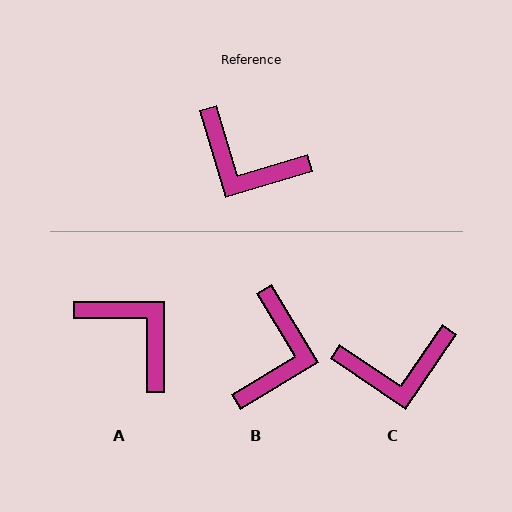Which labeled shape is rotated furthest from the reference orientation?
A, about 163 degrees away.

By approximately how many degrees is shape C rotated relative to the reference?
Approximately 39 degrees counter-clockwise.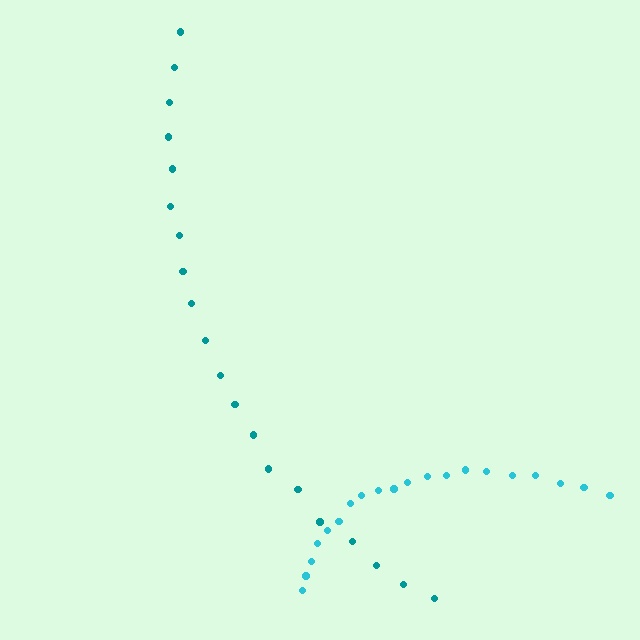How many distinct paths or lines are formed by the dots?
There are 2 distinct paths.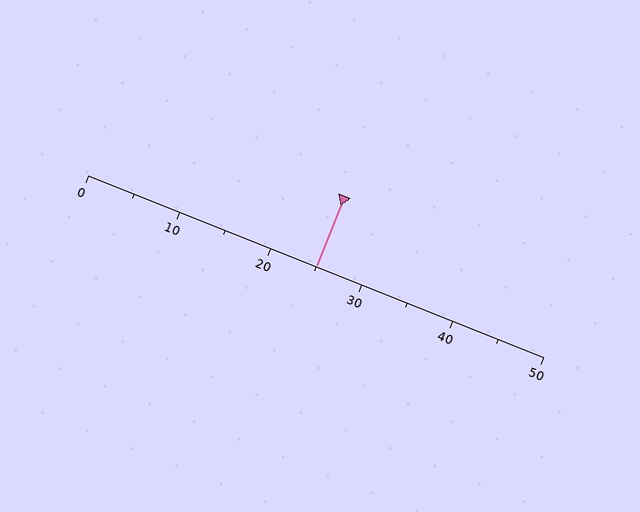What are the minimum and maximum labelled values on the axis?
The axis runs from 0 to 50.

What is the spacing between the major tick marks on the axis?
The major ticks are spaced 10 apart.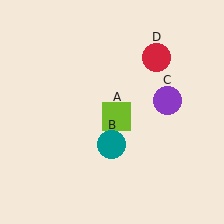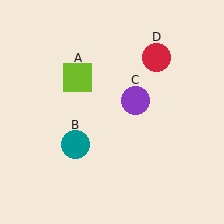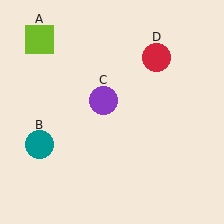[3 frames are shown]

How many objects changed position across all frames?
3 objects changed position: lime square (object A), teal circle (object B), purple circle (object C).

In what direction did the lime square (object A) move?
The lime square (object A) moved up and to the left.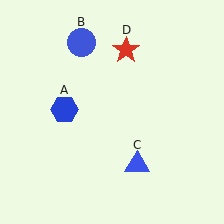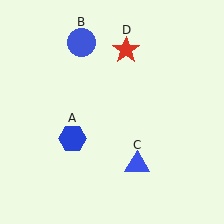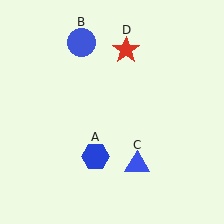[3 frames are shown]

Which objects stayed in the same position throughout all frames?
Blue circle (object B) and blue triangle (object C) and red star (object D) remained stationary.